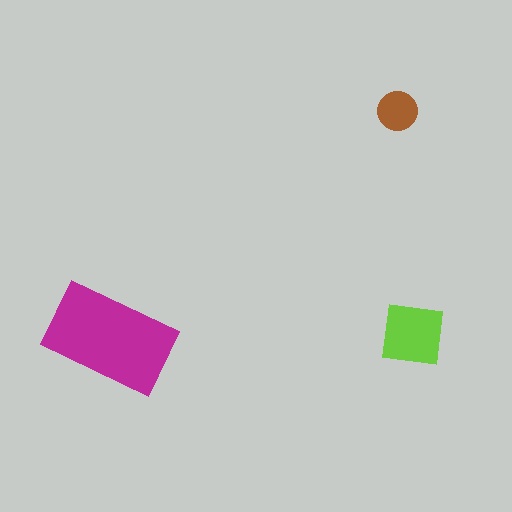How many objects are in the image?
There are 3 objects in the image.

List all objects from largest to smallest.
The magenta rectangle, the lime square, the brown circle.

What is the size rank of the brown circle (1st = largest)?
3rd.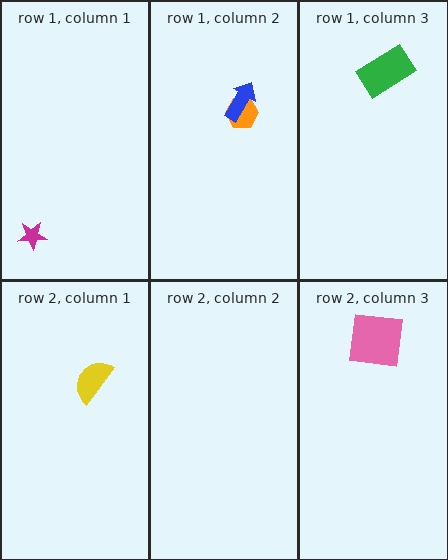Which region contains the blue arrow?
The row 1, column 2 region.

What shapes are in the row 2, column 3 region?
The pink square.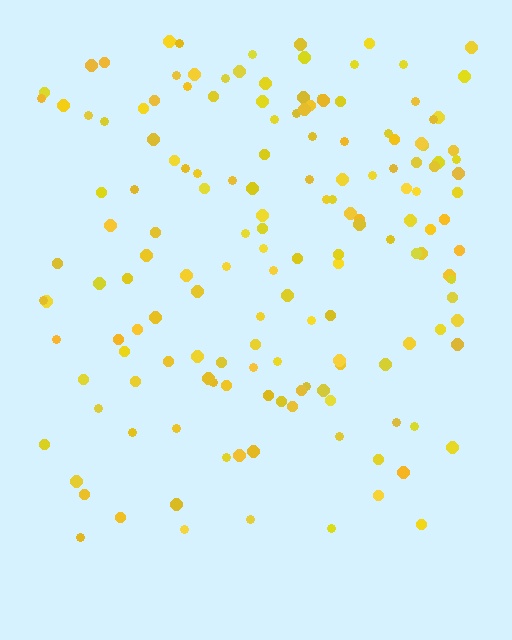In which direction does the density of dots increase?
From bottom to top, with the top side densest.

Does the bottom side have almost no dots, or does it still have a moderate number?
Still a moderate number, just noticeably fewer than the top.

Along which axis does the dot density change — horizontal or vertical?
Vertical.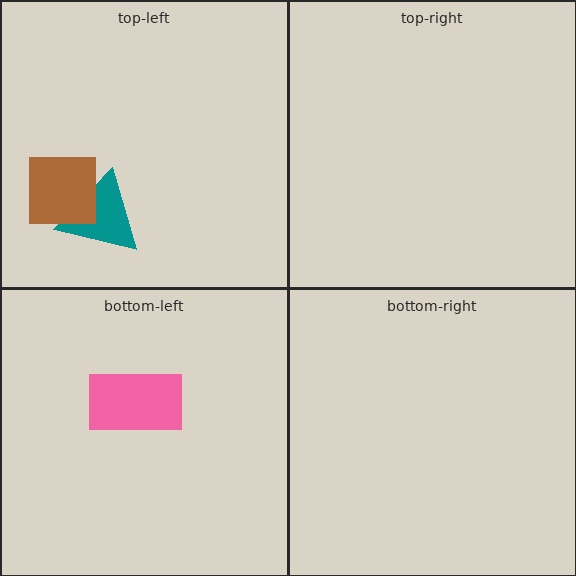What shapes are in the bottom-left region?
The pink rectangle.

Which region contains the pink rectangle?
The bottom-left region.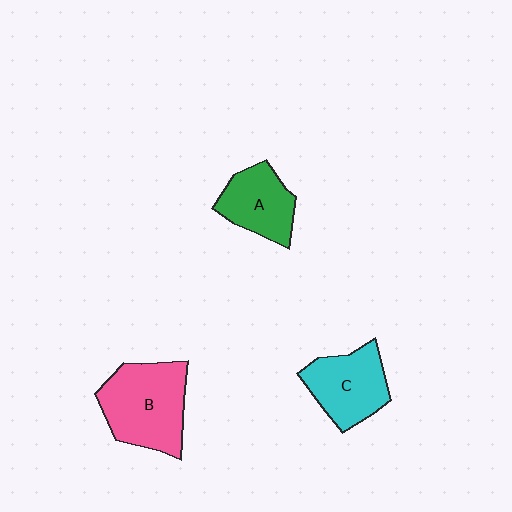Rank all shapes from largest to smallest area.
From largest to smallest: B (pink), C (cyan), A (green).